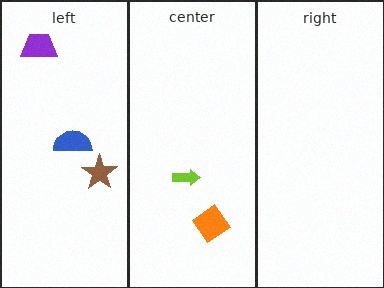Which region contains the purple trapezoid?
The left region.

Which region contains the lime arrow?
The center region.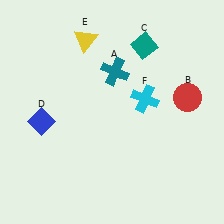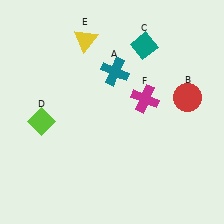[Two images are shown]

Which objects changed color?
D changed from blue to lime. F changed from cyan to magenta.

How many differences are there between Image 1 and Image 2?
There are 2 differences between the two images.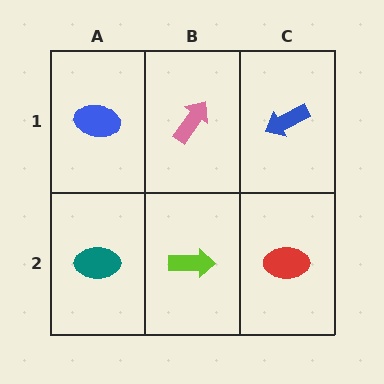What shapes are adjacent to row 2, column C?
A blue arrow (row 1, column C), a lime arrow (row 2, column B).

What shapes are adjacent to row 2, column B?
A pink arrow (row 1, column B), a teal ellipse (row 2, column A), a red ellipse (row 2, column C).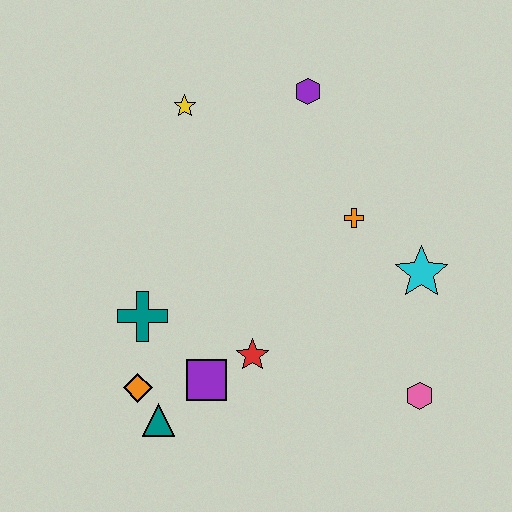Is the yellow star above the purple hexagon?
No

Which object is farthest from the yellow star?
The pink hexagon is farthest from the yellow star.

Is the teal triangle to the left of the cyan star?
Yes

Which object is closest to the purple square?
The red star is closest to the purple square.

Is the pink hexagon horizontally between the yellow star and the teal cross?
No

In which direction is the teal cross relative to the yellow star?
The teal cross is below the yellow star.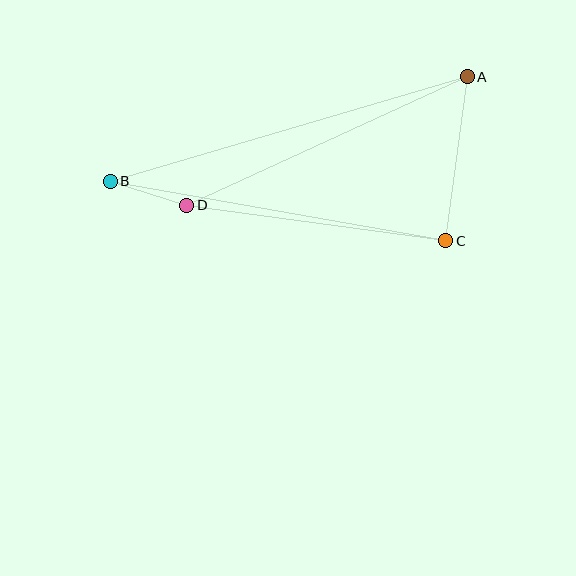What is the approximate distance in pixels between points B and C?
The distance between B and C is approximately 341 pixels.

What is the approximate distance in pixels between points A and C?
The distance between A and C is approximately 166 pixels.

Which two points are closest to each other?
Points B and D are closest to each other.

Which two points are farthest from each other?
Points A and B are farthest from each other.